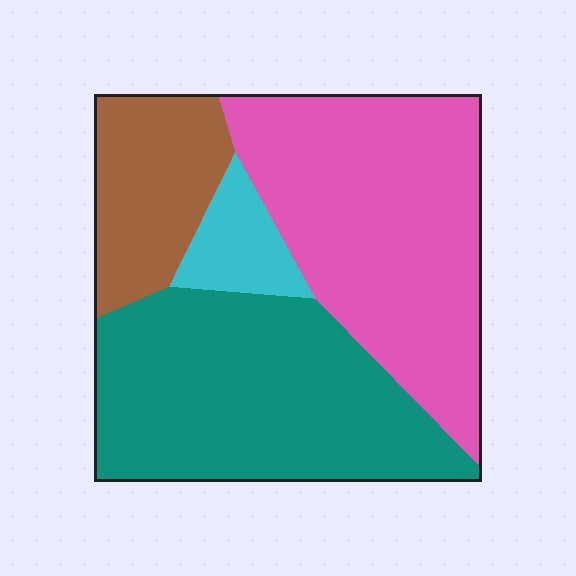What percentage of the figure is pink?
Pink covers 39% of the figure.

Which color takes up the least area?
Cyan, at roughly 5%.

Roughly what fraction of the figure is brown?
Brown covers roughly 15% of the figure.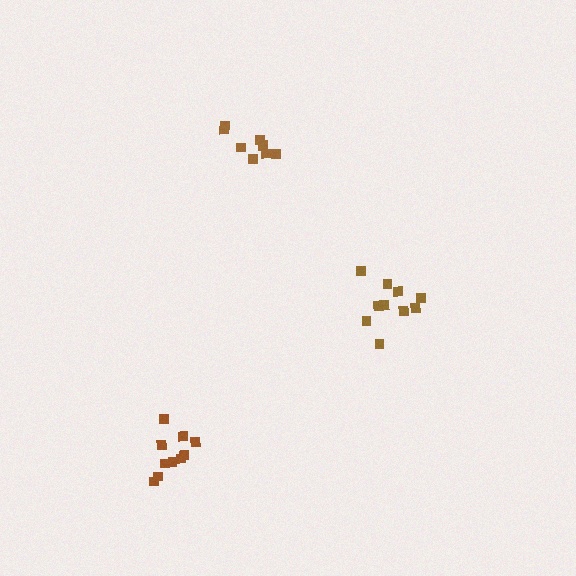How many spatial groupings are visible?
There are 3 spatial groupings.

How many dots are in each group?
Group 1: 10 dots, Group 2: 8 dots, Group 3: 10 dots (28 total).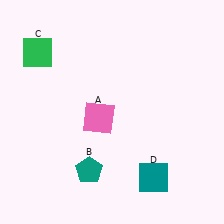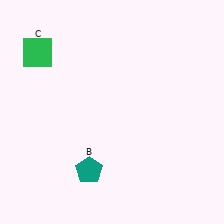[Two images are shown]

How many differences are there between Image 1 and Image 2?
There are 2 differences between the two images.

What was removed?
The pink square (A), the teal square (D) were removed in Image 2.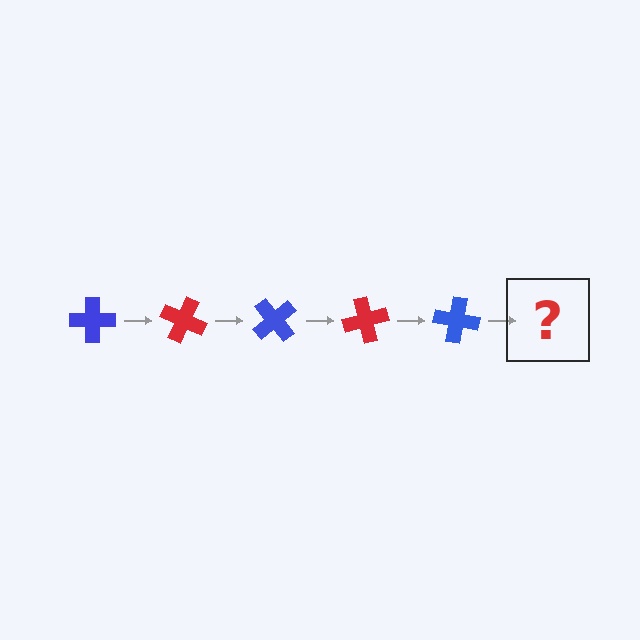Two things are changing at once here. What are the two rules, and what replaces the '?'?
The two rules are that it rotates 25 degrees each step and the color cycles through blue and red. The '?' should be a red cross, rotated 125 degrees from the start.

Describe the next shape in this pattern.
It should be a red cross, rotated 125 degrees from the start.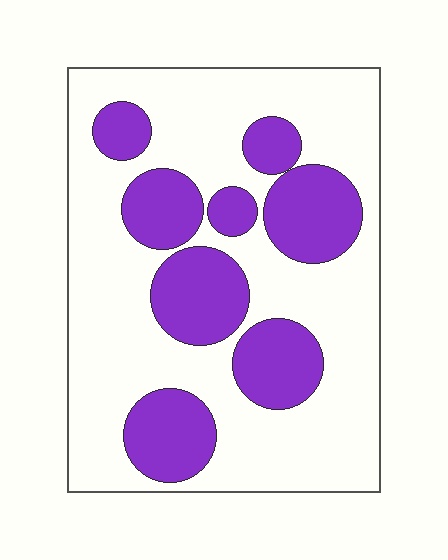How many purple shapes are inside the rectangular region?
8.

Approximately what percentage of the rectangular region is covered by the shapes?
Approximately 30%.